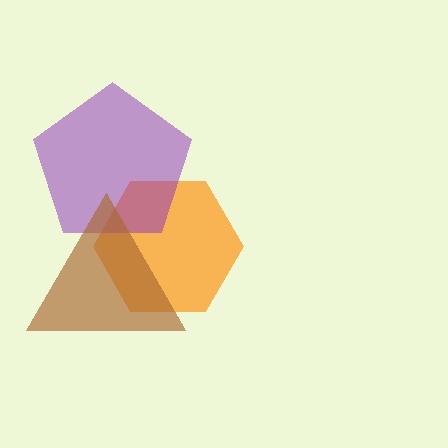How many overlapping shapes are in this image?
There are 3 overlapping shapes in the image.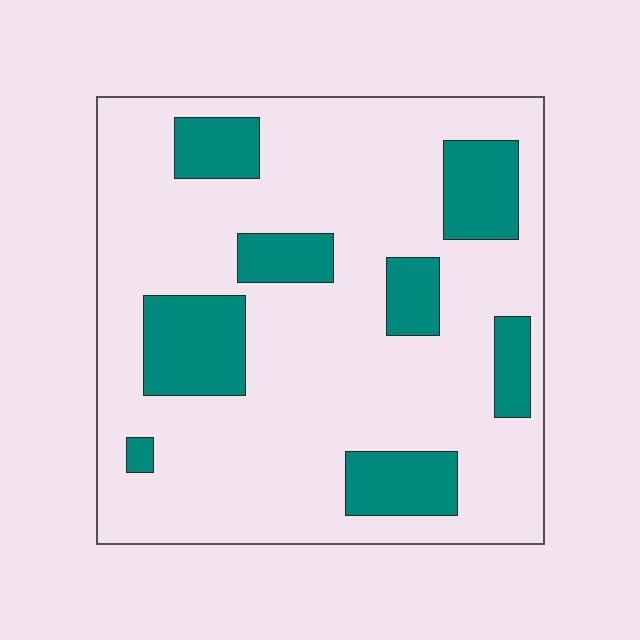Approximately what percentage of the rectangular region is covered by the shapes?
Approximately 20%.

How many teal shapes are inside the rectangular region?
8.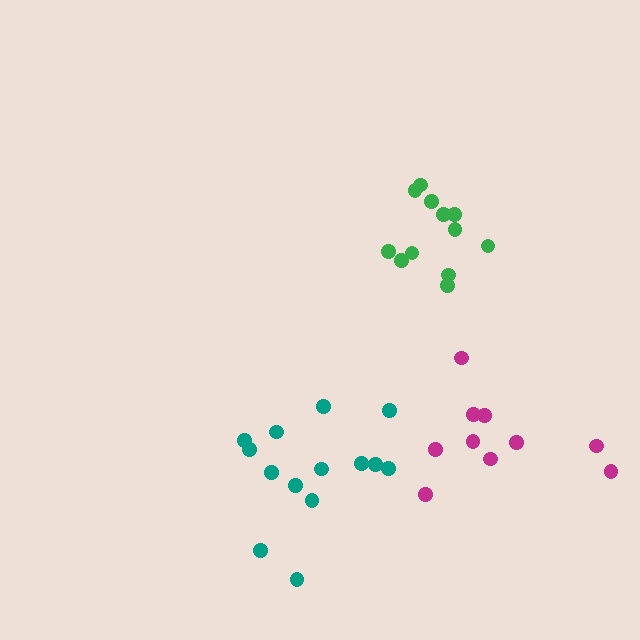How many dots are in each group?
Group 1: 14 dots, Group 2: 10 dots, Group 3: 12 dots (36 total).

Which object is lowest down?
The teal cluster is bottommost.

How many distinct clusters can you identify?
There are 3 distinct clusters.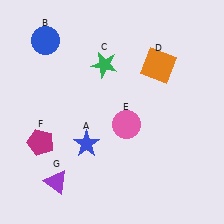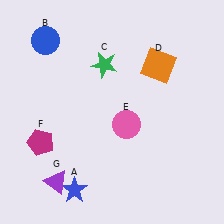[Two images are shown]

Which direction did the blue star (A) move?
The blue star (A) moved down.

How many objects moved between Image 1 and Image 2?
1 object moved between the two images.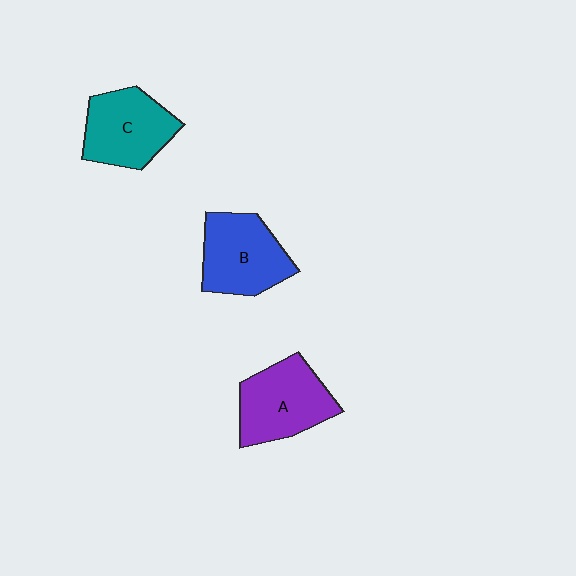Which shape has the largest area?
Shape A (purple).